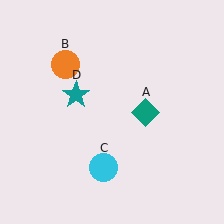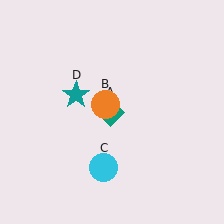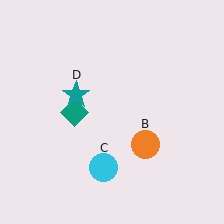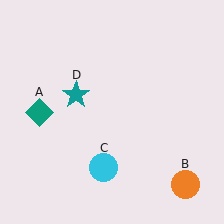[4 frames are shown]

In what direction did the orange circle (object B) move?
The orange circle (object B) moved down and to the right.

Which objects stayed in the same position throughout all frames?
Cyan circle (object C) and teal star (object D) remained stationary.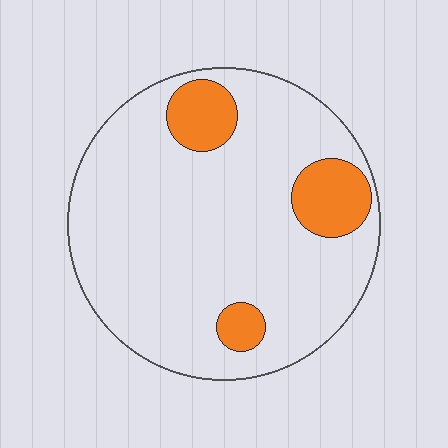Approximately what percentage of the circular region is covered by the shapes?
Approximately 15%.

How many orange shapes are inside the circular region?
3.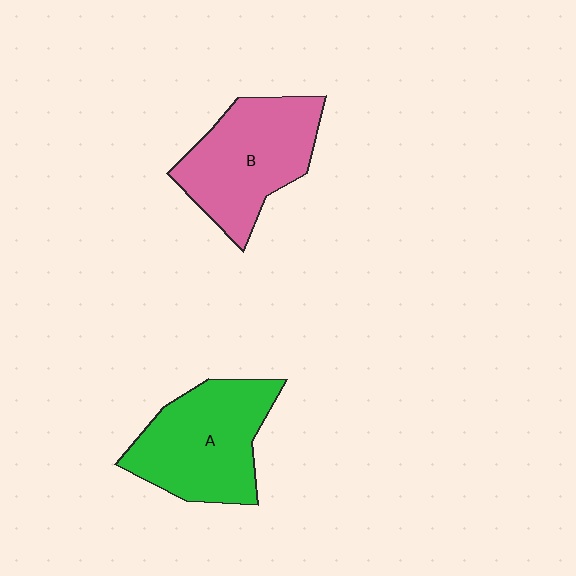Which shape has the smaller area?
Shape B (pink).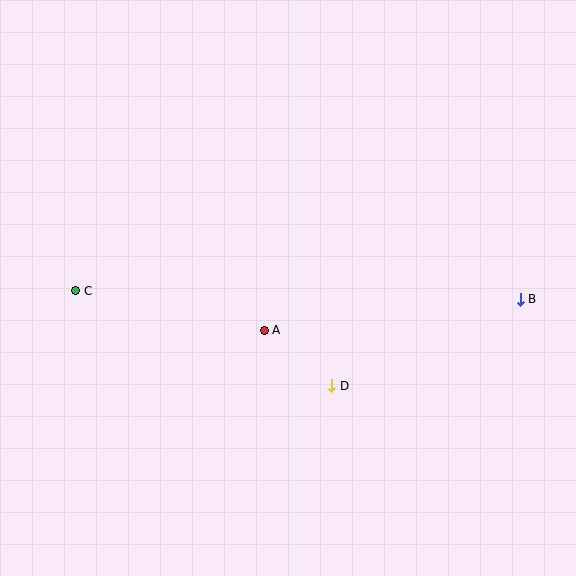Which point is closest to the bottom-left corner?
Point C is closest to the bottom-left corner.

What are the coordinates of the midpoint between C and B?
The midpoint between C and B is at (298, 295).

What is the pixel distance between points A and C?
The distance between A and C is 193 pixels.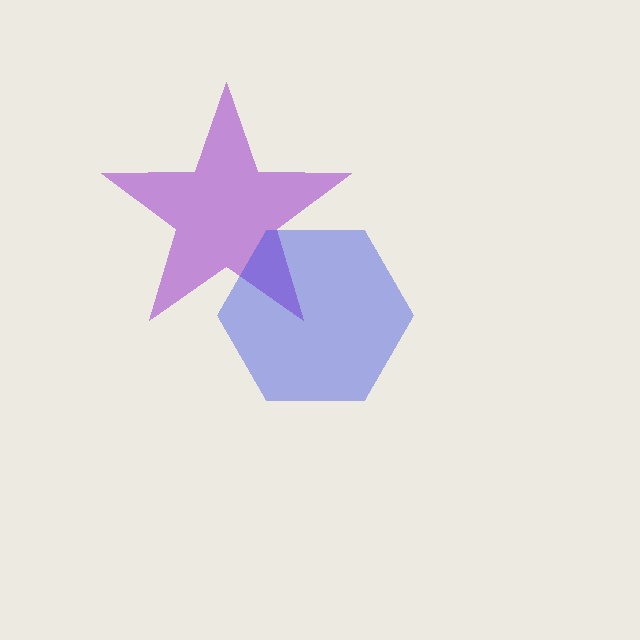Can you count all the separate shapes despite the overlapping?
Yes, there are 2 separate shapes.